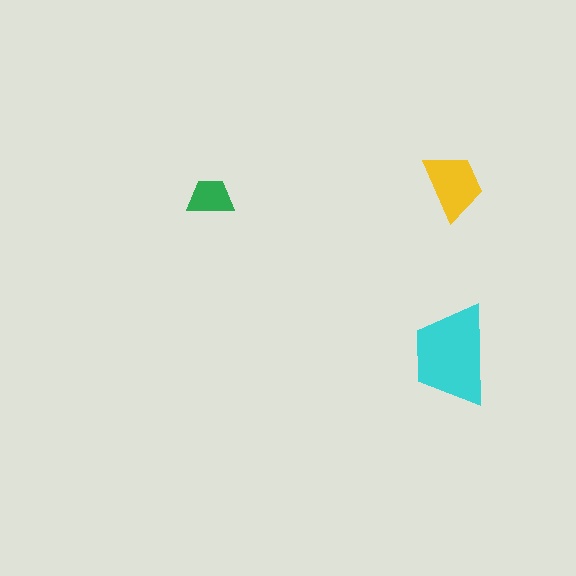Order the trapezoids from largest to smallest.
the cyan one, the yellow one, the green one.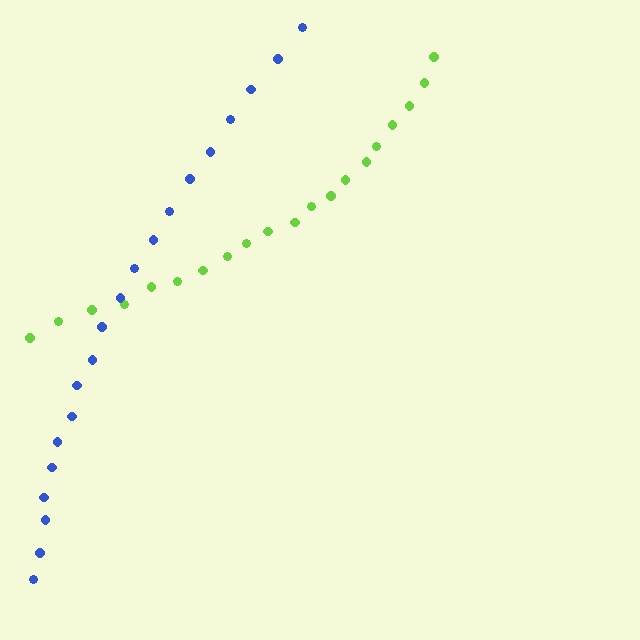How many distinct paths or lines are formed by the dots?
There are 2 distinct paths.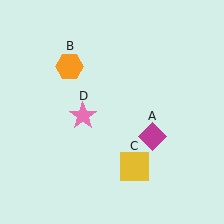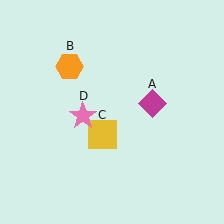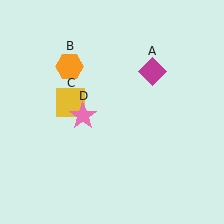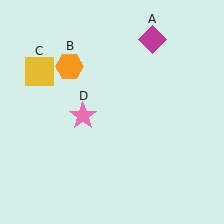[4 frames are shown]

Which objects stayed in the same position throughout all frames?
Orange hexagon (object B) and pink star (object D) remained stationary.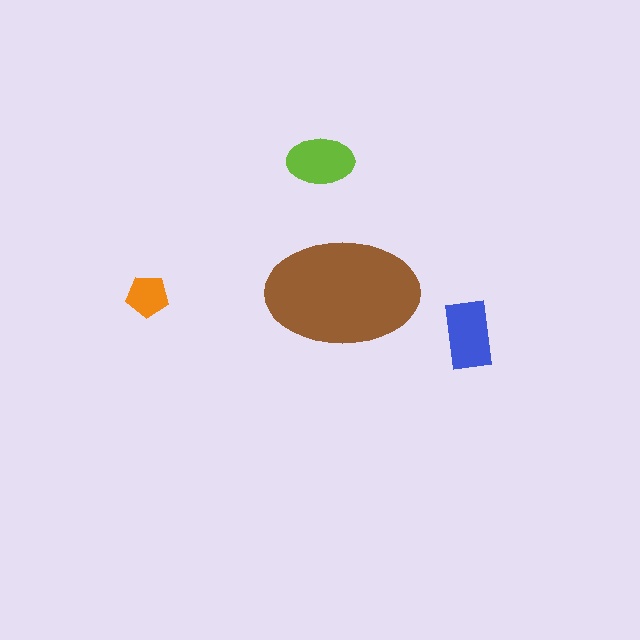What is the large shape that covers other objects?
A brown ellipse.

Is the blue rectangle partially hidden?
No, the blue rectangle is fully visible.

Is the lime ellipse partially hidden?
No, the lime ellipse is fully visible.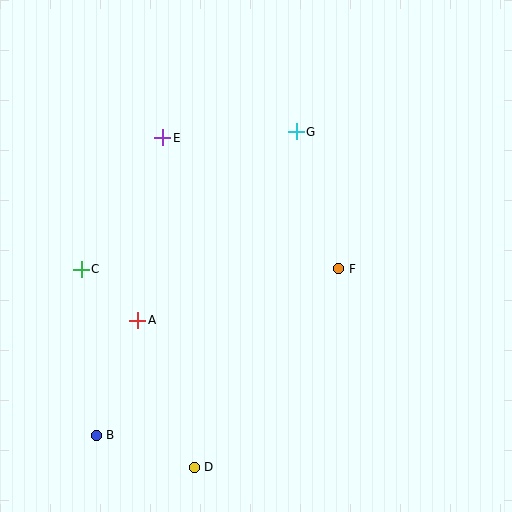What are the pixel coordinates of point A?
Point A is at (138, 320).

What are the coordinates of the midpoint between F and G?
The midpoint between F and G is at (317, 200).